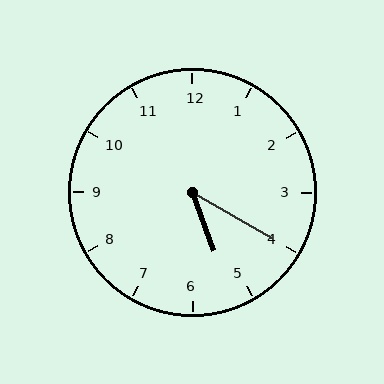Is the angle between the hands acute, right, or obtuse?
It is acute.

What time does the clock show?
5:20.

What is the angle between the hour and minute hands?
Approximately 40 degrees.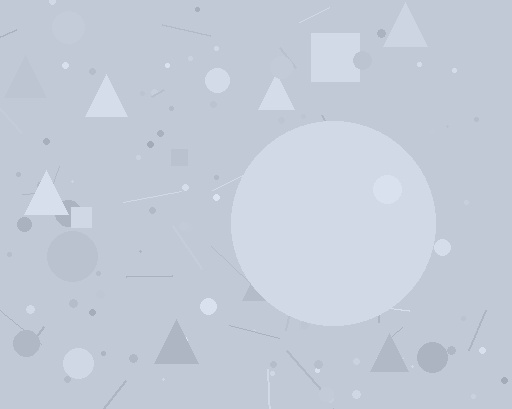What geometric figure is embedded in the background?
A circle is embedded in the background.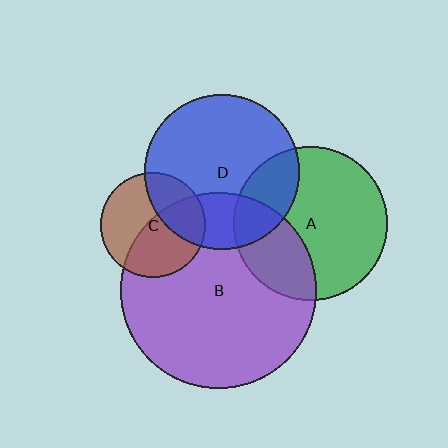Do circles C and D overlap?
Yes.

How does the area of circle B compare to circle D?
Approximately 1.6 times.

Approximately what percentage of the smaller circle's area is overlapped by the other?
Approximately 35%.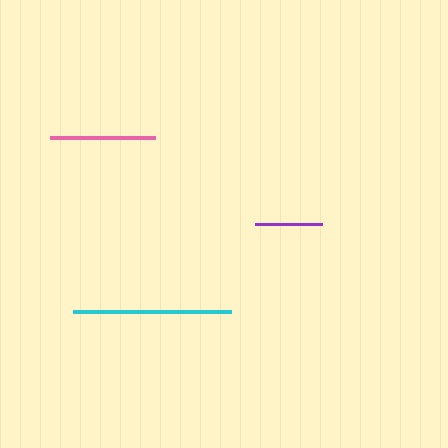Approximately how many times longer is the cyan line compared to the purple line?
The cyan line is approximately 2.3 times the length of the purple line.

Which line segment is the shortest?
The purple line is the shortest at approximately 67 pixels.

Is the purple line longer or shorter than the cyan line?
The cyan line is longer than the purple line.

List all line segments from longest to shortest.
From longest to shortest: cyan, pink, purple.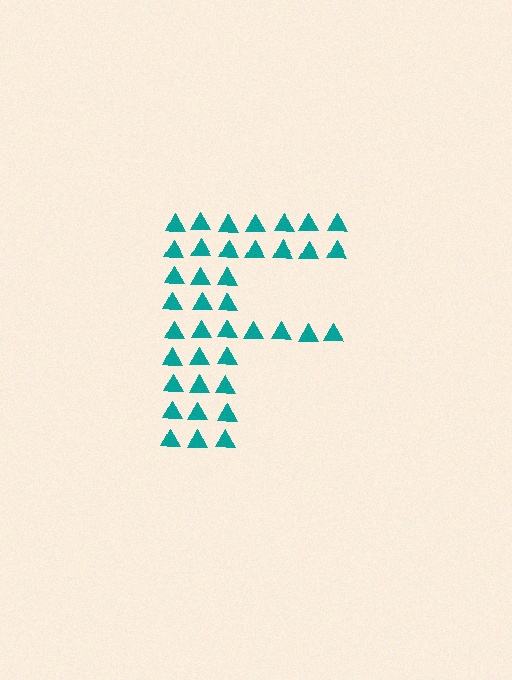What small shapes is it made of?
It is made of small triangles.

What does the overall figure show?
The overall figure shows the letter F.